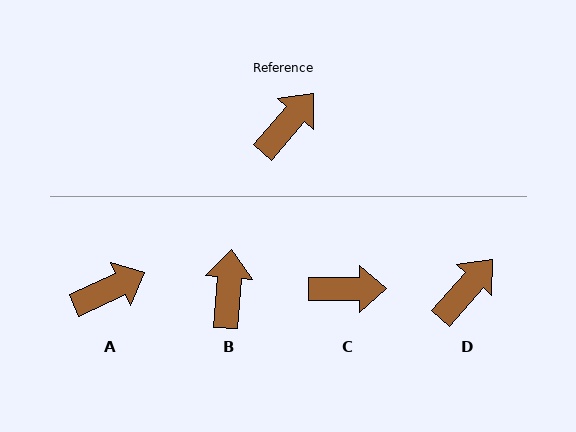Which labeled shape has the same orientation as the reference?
D.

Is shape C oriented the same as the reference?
No, it is off by about 49 degrees.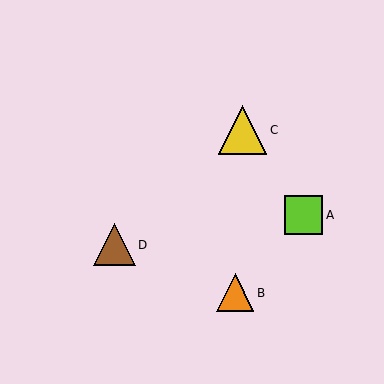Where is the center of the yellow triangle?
The center of the yellow triangle is at (242, 130).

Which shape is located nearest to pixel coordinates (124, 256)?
The brown triangle (labeled D) at (114, 245) is nearest to that location.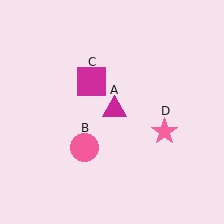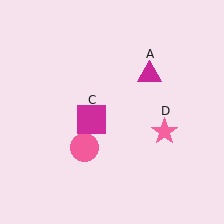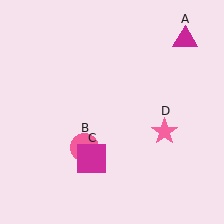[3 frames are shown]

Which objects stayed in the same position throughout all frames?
Pink circle (object B) and pink star (object D) remained stationary.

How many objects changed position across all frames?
2 objects changed position: magenta triangle (object A), magenta square (object C).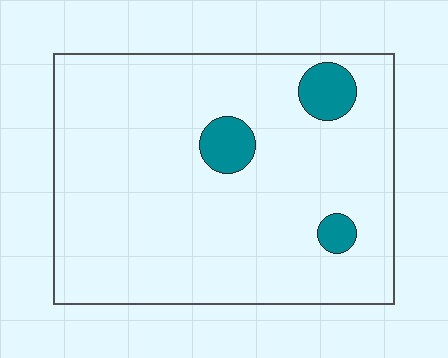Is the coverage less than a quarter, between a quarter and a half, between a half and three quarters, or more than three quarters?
Less than a quarter.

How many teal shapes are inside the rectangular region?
3.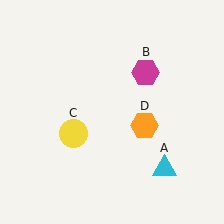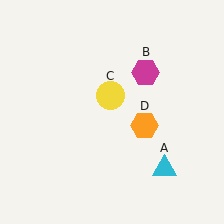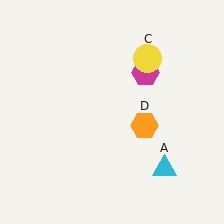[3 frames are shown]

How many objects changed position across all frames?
1 object changed position: yellow circle (object C).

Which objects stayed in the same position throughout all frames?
Cyan triangle (object A) and magenta hexagon (object B) and orange hexagon (object D) remained stationary.